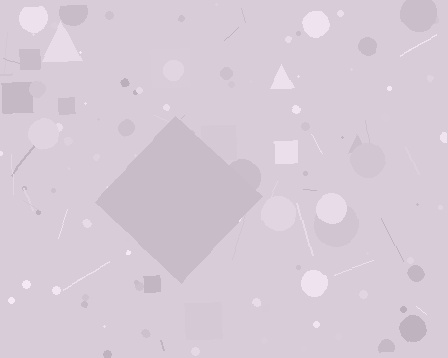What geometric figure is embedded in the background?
A diamond is embedded in the background.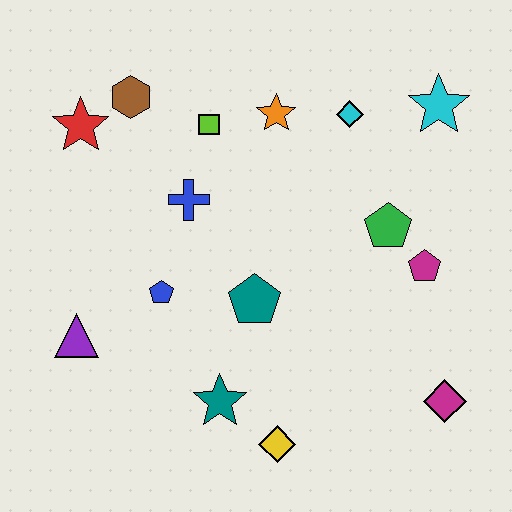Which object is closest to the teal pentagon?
The blue pentagon is closest to the teal pentagon.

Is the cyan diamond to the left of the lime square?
No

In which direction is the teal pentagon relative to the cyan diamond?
The teal pentagon is below the cyan diamond.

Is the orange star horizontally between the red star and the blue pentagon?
No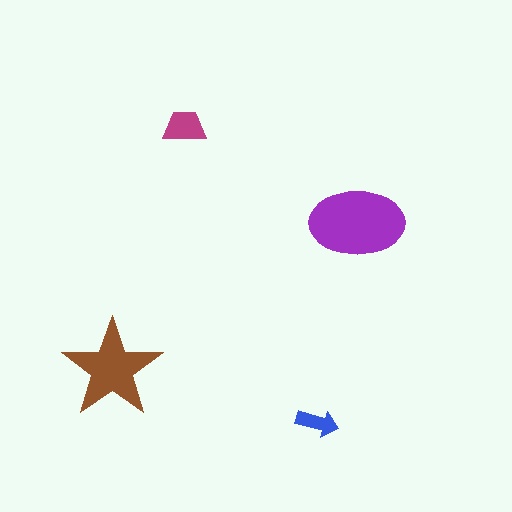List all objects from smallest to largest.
The blue arrow, the magenta trapezoid, the brown star, the purple ellipse.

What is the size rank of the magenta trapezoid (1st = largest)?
3rd.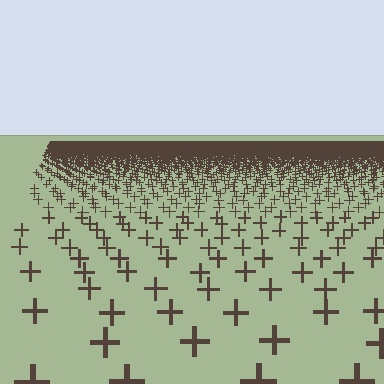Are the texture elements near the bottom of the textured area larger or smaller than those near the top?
Larger. Near the bottom, elements are closer to the viewer and appear at a bigger on-screen size.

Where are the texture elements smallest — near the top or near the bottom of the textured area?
Near the top.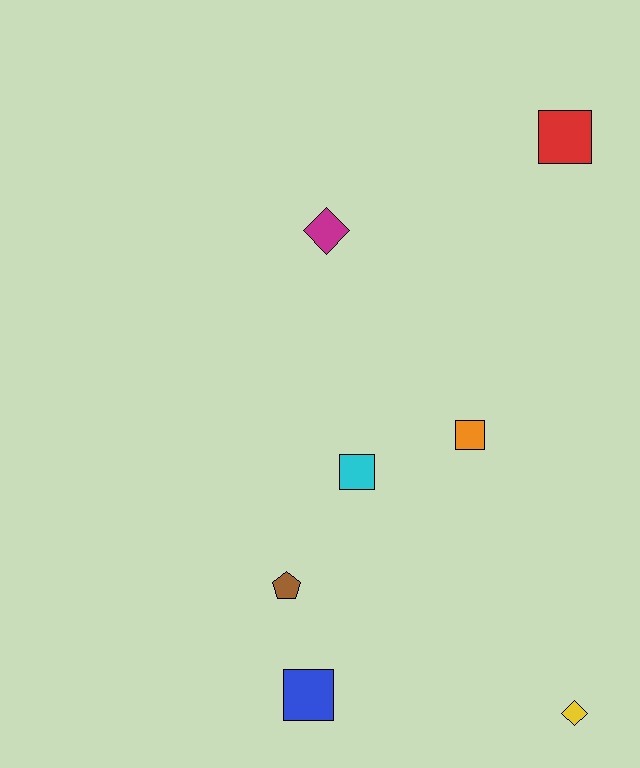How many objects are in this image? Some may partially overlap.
There are 7 objects.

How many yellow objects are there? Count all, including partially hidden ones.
There is 1 yellow object.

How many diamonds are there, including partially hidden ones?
There are 2 diamonds.